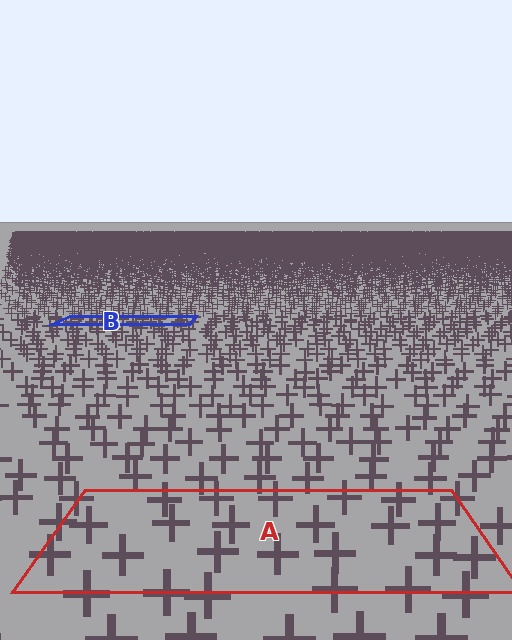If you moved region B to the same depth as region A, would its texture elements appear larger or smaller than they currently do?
They would appear larger. At a closer depth, the same texture elements are projected at a bigger on-screen size.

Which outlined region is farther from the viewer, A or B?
Region B is farther from the viewer — the texture elements inside it appear smaller and more densely packed.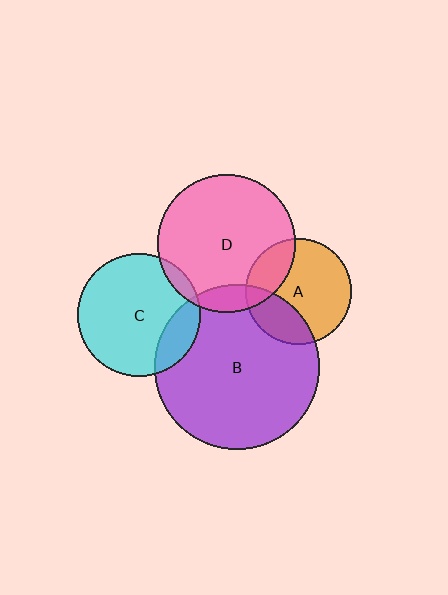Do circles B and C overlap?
Yes.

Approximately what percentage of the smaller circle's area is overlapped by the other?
Approximately 15%.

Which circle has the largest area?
Circle B (purple).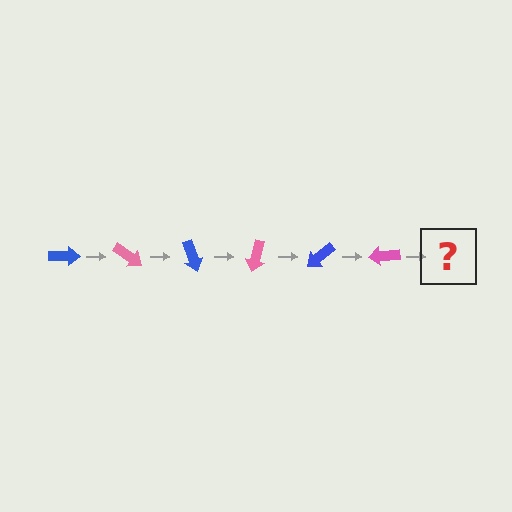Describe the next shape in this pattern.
It should be a blue arrow, rotated 210 degrees from the start.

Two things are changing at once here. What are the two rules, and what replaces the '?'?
The two rules are that it rotates 35 degrees each step and the color cycles through blue and pink. The '?' should be a blue arrow, rotated 210 degrees from the start.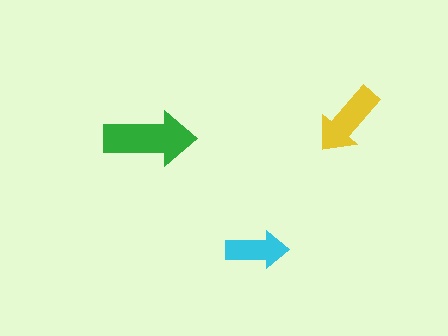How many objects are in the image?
There are 3 objects in the image.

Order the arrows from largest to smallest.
the green one, the yellow one, the cyan one.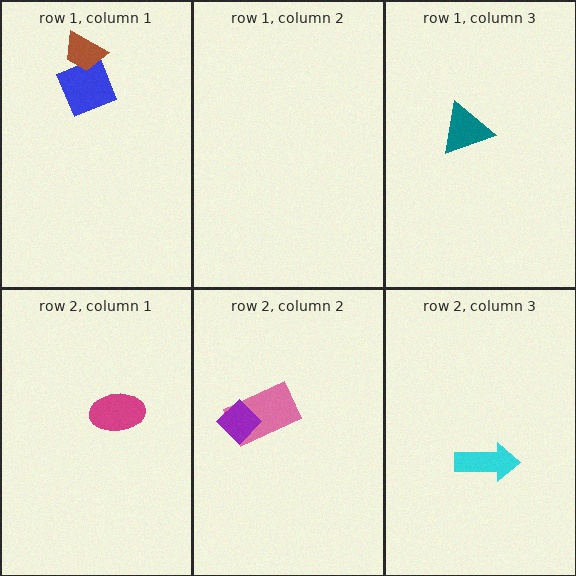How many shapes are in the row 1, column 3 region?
1.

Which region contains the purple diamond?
The row 2, column 2 region.